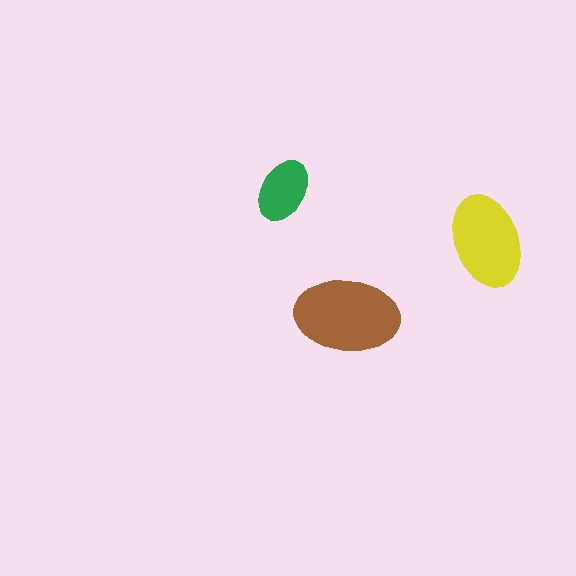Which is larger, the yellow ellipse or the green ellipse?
The yellow one.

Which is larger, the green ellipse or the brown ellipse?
The brown one.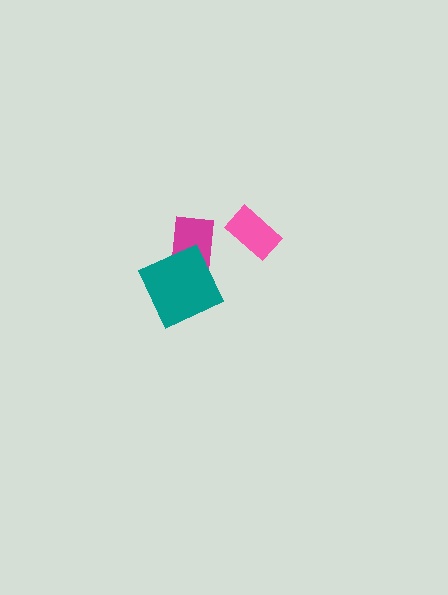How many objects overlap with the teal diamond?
1 object overlaps with the teal diamond.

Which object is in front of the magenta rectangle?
The teal diamond is in front of the magenta rectangle.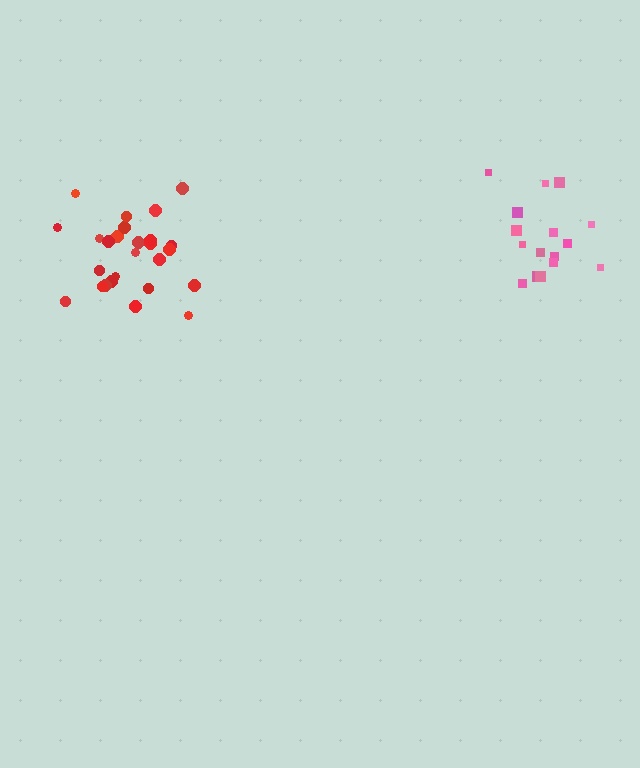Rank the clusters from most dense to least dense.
red, pink.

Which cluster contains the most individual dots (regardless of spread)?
Red (26).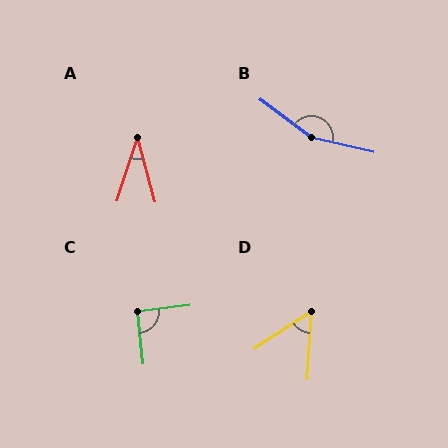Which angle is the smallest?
A, at approximately 33 degrees.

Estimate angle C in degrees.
Approximately 90 degrees.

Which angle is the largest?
B, at approximately 157 degrees.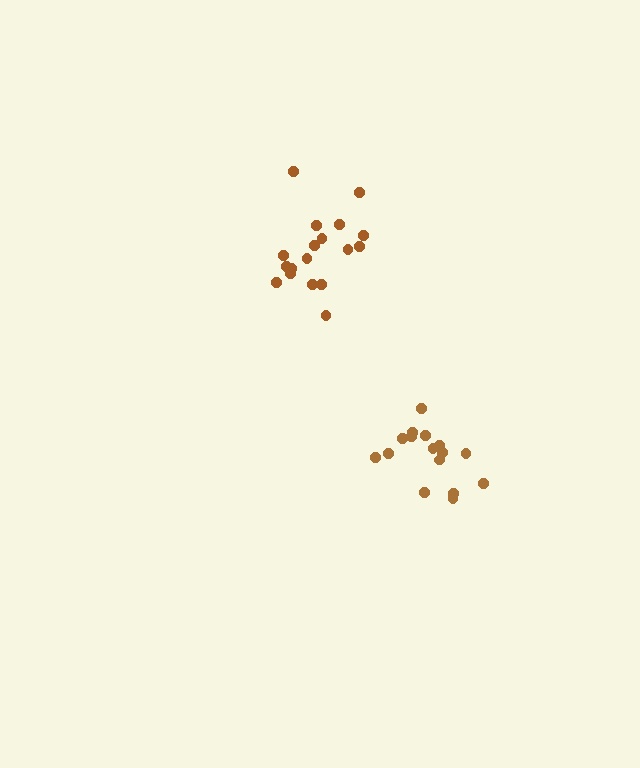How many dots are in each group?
Group 1: 16 dots, Group 2: 18 dots (34 total).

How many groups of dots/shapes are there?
There are 2 groups.